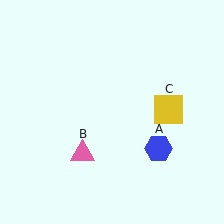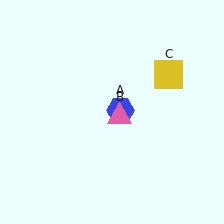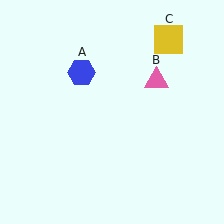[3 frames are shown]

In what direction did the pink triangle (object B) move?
The pink triangle (object B) moved up and to the right.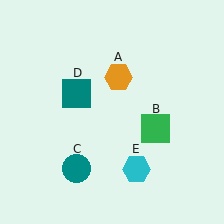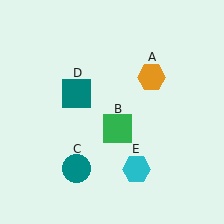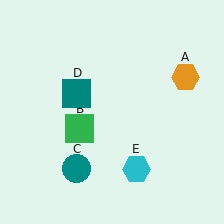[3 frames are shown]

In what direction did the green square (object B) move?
The green square (object B) moved left.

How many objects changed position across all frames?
2 objects changed position: orange hexagon (object A), green square (object B).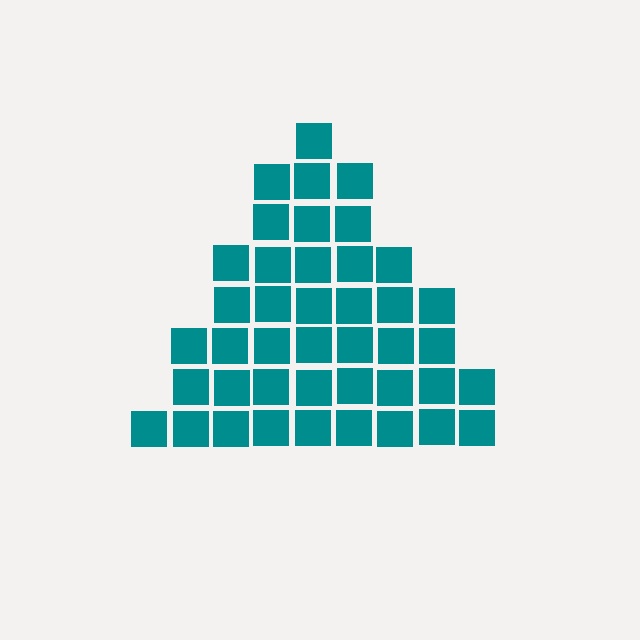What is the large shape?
The large shape is a triangle.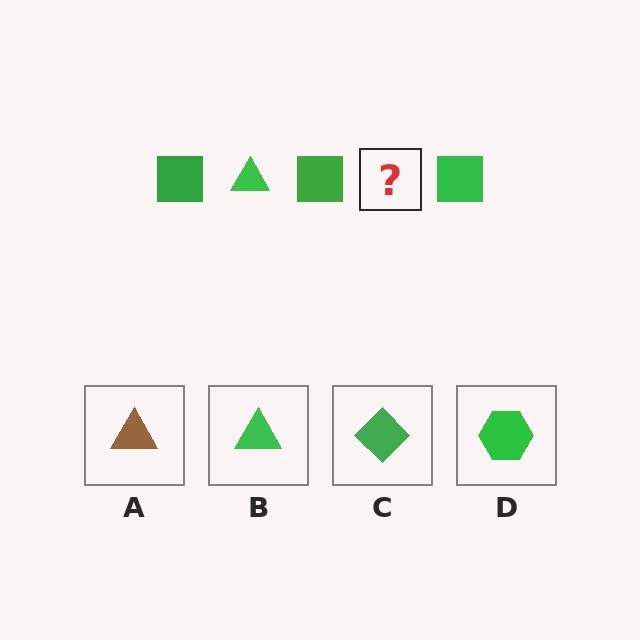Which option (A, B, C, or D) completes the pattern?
B.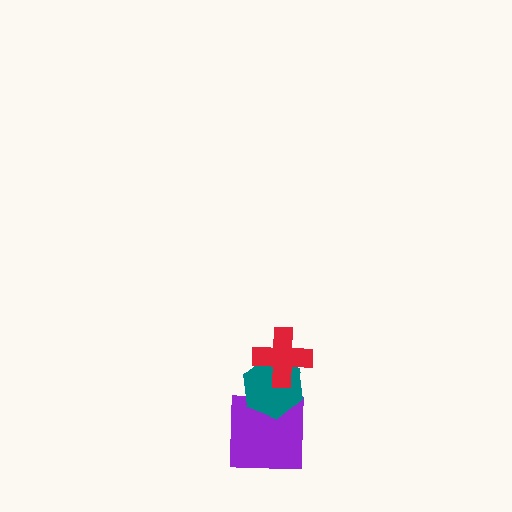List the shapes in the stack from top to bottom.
From top to bottom: the red cross, the teal hexagon, the purple square.